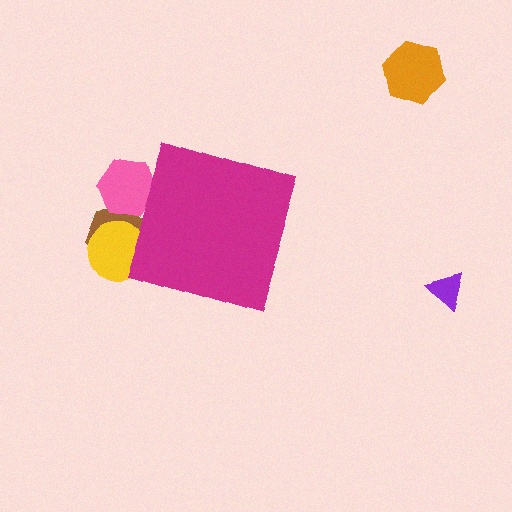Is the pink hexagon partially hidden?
Yes, the pink hexagon is partially hidden behind the magenta diamond.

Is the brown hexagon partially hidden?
Yes, the brown hexagon is partially hidden behind the magenta diamond.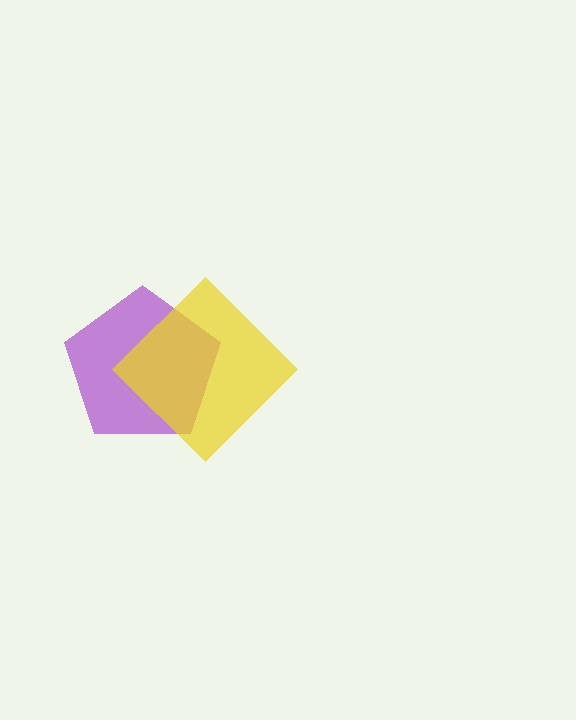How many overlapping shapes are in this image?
There are 2 overlapping shapes in the image.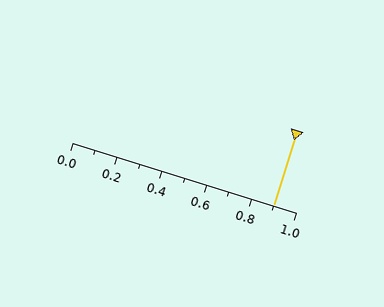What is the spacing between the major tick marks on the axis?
The major ticks are spaced 0.2 apart.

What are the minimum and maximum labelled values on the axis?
The axis runs from 0.0 to 1.0.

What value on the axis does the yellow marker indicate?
The marker indicates approximately 0.9.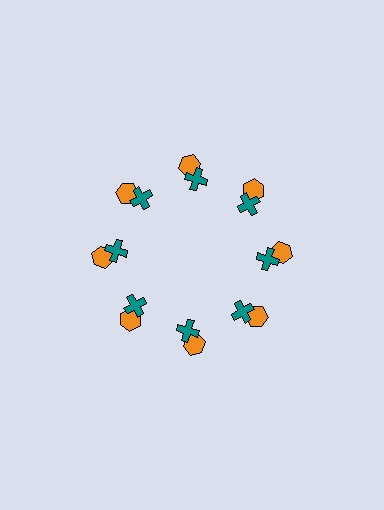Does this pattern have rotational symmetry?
Yes, this pattern has 8-fold rotational symmetry. It looks the same after rotating 45 degrees around the center.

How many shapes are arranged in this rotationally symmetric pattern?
There are 16 shapes, arranged in 8 groups of 2.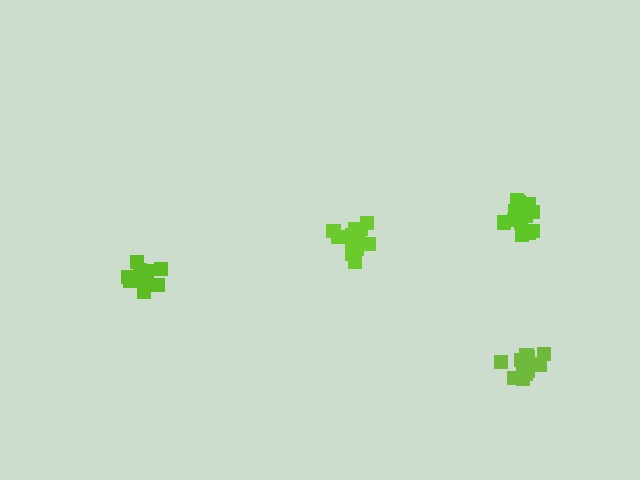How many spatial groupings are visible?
There are 4 spatial groupings.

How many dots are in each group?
Group 1: 13 dots, Group 2: 13 dots, Group 3: 14 dots, Group 4: 14 dots (54 total).